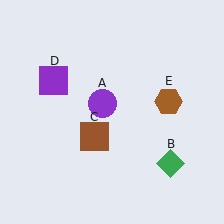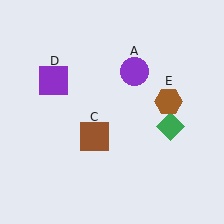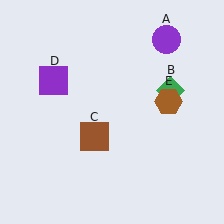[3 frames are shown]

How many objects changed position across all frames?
2 objects changed position: purple circle (object A), green diamond (object B).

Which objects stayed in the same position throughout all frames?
Brown square (object C) and purple square (object D) and brown hexagon (object E) remained stationary.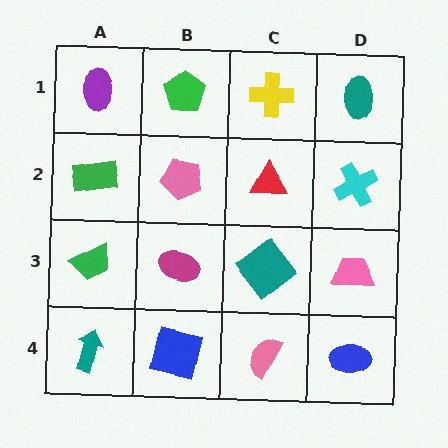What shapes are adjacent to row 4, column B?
A magenta ellipse (row 3, column B), a teal arrow (row 4, column A), a pink semicircle (row 4, column C).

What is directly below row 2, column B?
A magenta ellipse.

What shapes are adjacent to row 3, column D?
A cyan cross (row 2, column D), a blue ellipse (row 4, column D), a teal diamond (row 3, column C).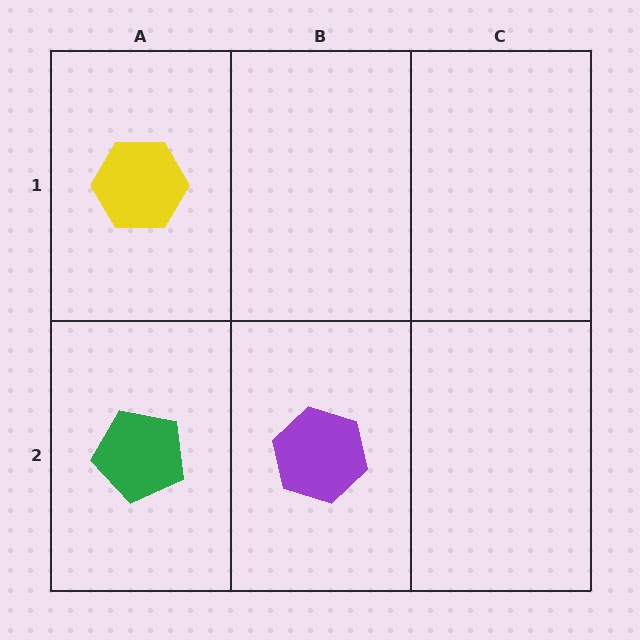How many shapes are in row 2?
2 shapes.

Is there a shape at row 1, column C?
No, that cell is empty.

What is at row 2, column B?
A purple hexagon.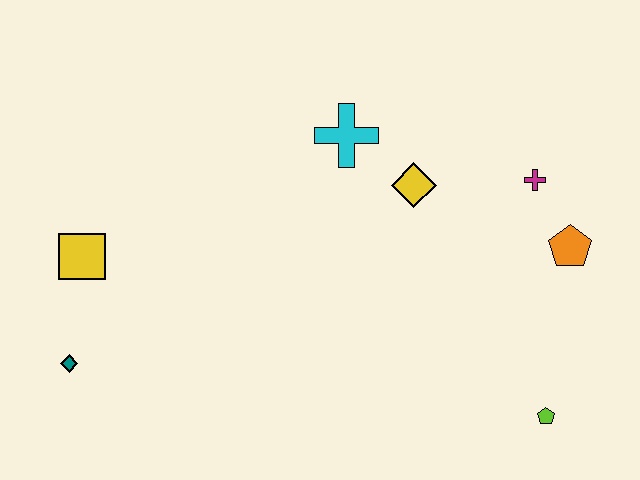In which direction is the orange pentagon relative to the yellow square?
The orange pentagon is to the right of the yellow square.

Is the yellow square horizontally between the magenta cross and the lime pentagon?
No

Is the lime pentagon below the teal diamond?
Yes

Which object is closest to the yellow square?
The teal diamond is closest to the yellow square.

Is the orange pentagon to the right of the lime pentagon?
Yes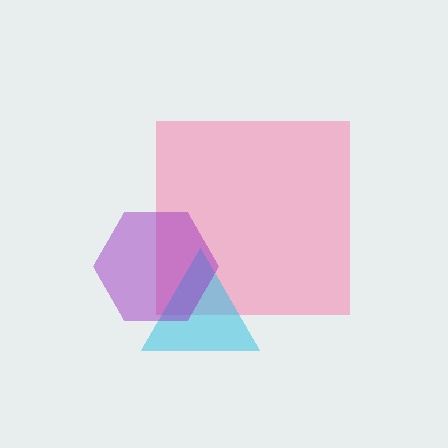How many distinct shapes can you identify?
There are 3 distinct shapes: a pink square, a cyan triangle, a purple hexagon.